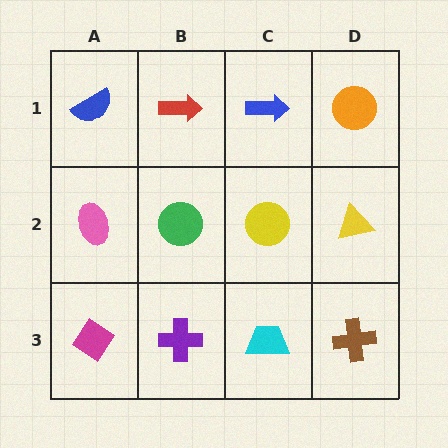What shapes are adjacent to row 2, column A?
A blue semicircle (row 1, column A), a magenta diamond (row 3, column A), a green circle (row 2, column B).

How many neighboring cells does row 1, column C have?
3.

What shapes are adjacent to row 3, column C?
A yellow circle (row 2, column C), a purple cross (row 3, column B), a brown cross (row 3, column D).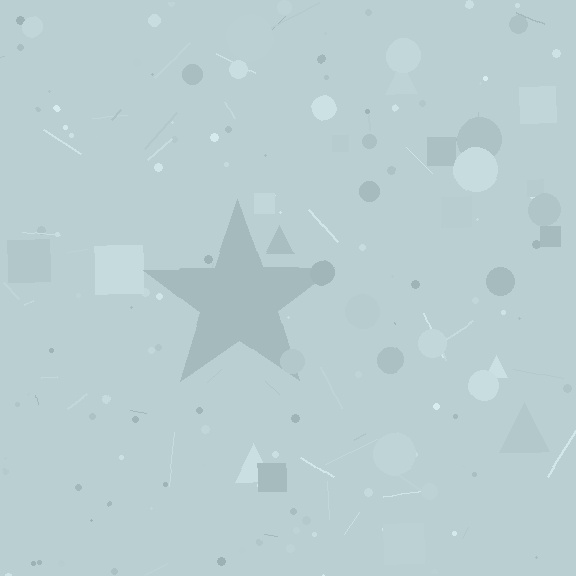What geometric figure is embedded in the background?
A star is embedded in the background.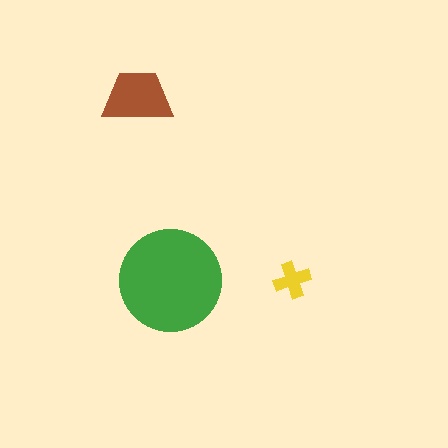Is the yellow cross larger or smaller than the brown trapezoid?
Smaller.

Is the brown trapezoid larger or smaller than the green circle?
Smaller.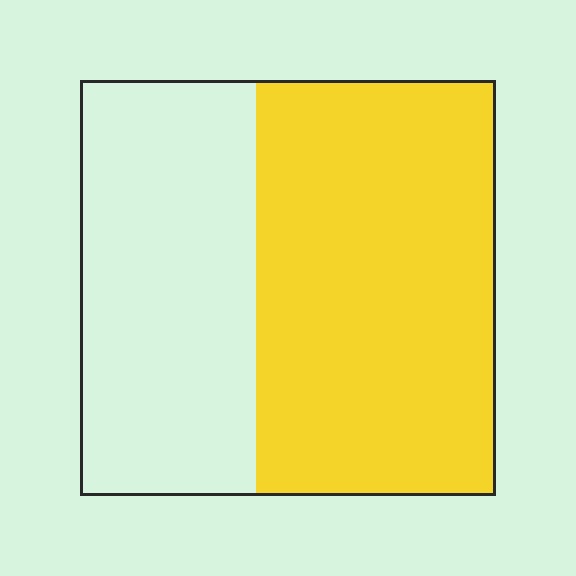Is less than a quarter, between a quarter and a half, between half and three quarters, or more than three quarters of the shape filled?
Between half and three quarters.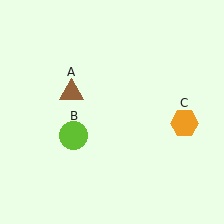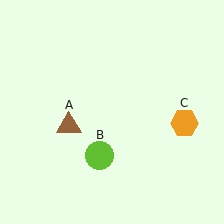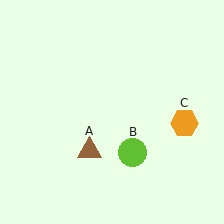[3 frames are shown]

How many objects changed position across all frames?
2 objects changed position: brown triangle (object A), lime circle (object B).